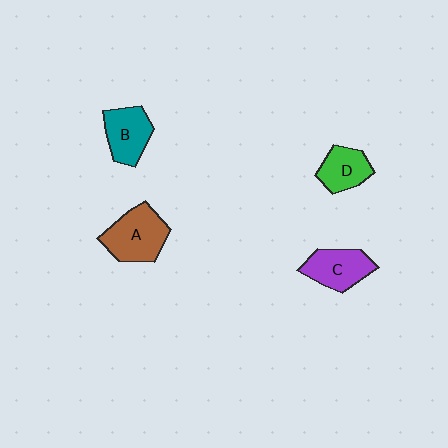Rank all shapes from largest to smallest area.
From largest to smallest: A (brown), C (purple), B (teal), D (green).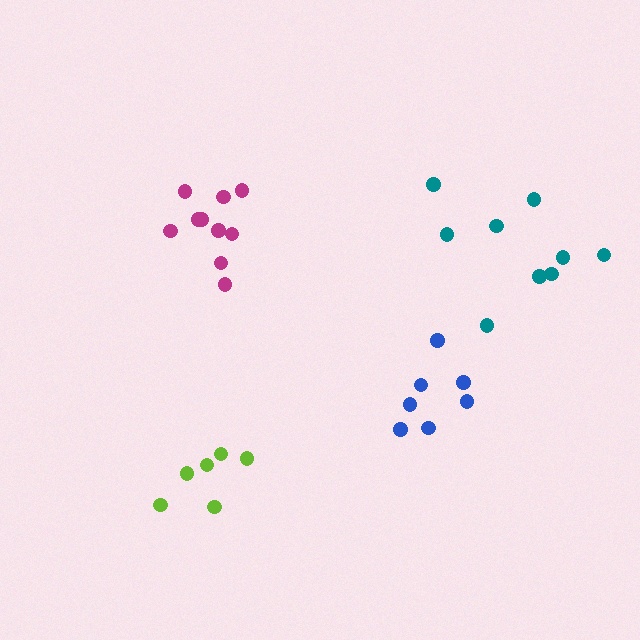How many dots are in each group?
Group 1: 7 dots, Group 2: 10 dots, Group 3: 6 dots, Group 4: 9 dots (32 total).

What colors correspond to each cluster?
The clusters are colored: blue, magenta, lime, teal.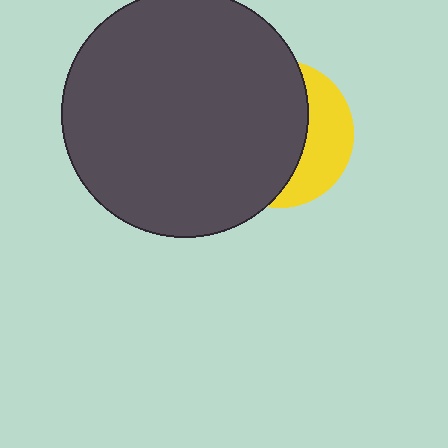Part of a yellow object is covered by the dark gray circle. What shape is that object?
It is a circle.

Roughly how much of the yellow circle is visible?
A small part of it is visible (roughly 33%).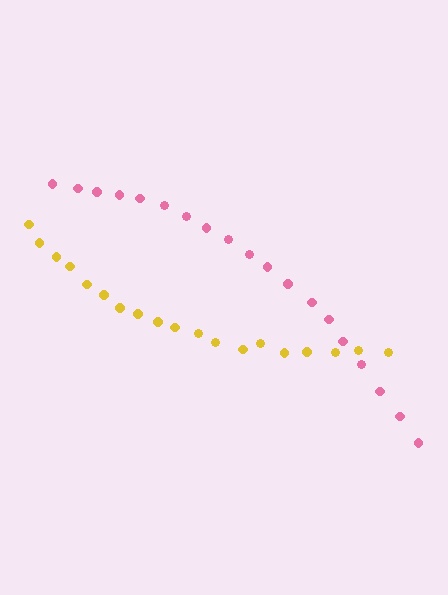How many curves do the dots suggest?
There are 2 distinct paths.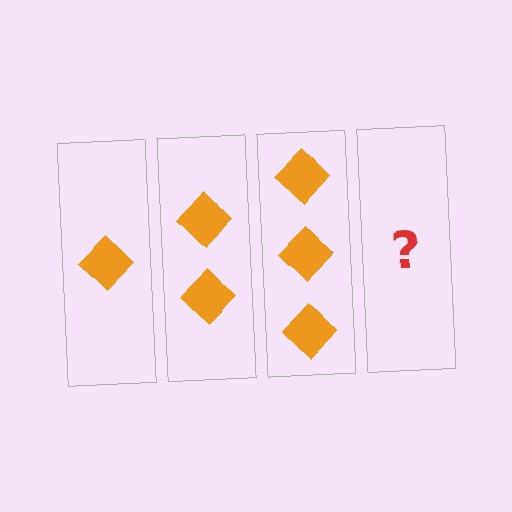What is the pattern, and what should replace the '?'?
The pattern is that each step adds one more diamond. The '?' should be 4 diamonds.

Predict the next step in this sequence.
The next step is 4 diamonds.